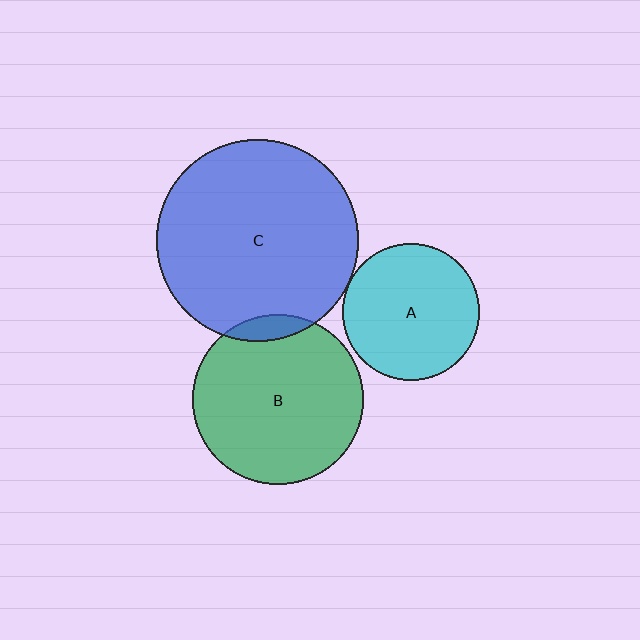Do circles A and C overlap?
Yes.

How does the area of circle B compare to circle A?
Approximately 1.5 times.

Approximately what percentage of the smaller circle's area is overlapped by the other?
Approximately 5%.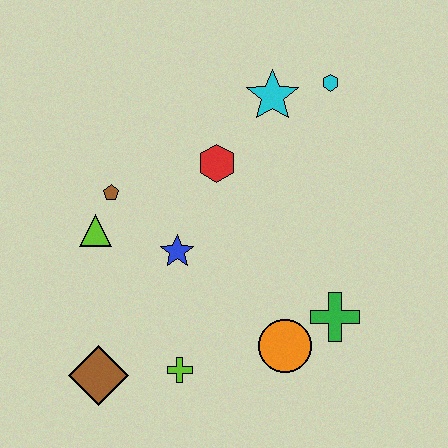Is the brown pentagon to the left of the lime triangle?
No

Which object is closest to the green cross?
The orange circle is closest to the green cross.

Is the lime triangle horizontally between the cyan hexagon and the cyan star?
No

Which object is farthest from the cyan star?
The brown diamond is farthest from the cyan star.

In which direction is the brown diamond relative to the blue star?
The brown diamond is below the blue star.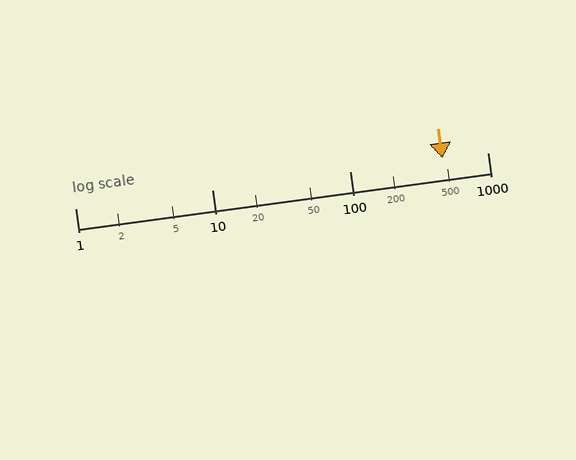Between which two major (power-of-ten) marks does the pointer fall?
The pointer is between 100 and 1000.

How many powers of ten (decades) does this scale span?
The scale spans 3 decades, from 1 to 1000.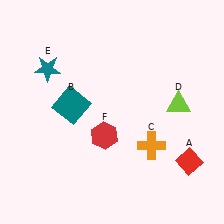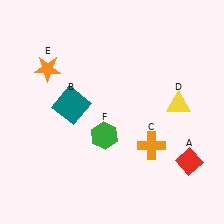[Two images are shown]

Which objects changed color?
D changed from lime to yellow. E changed from teal to orange. F changed from red to green.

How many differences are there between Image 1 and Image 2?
There are 3 differences between the two images.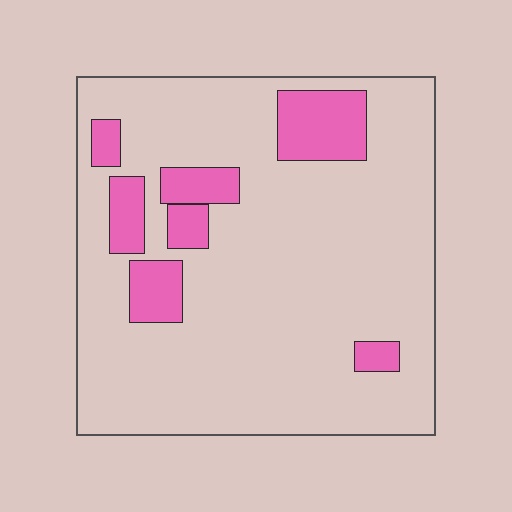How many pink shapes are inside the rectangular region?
7.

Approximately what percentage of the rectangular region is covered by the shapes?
Approximately 15%.